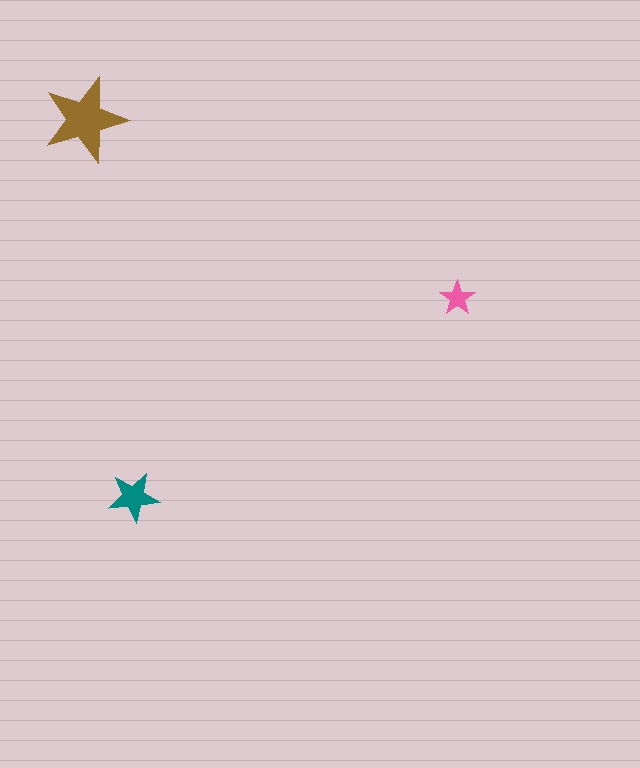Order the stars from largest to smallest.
the brown one, the teal one, the pink one.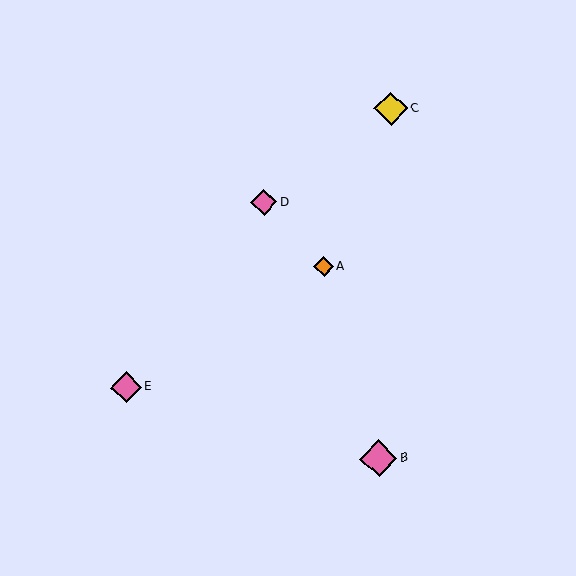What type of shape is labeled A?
Shape A is an orange diamond.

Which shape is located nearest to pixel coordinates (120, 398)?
The pink diamond (labeled E) at (126, 387) is nearest to that location.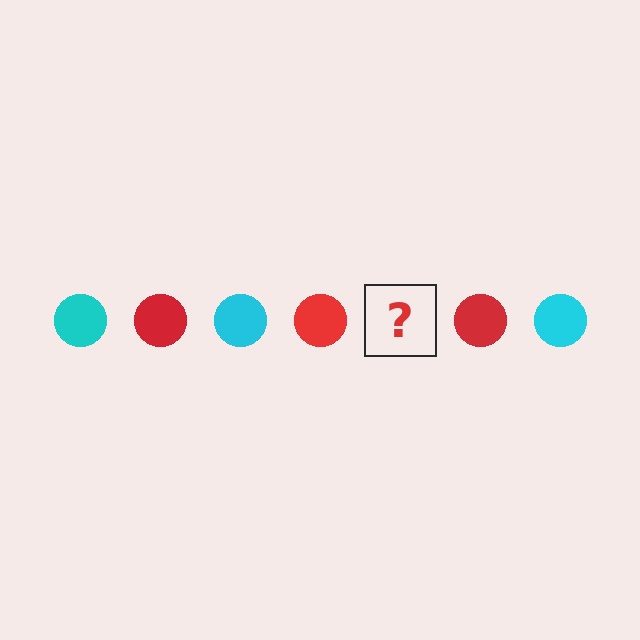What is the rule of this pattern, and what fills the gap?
The rule is that the pattern cycles through cyan, red circles. The gap should be filled with a cyan circle.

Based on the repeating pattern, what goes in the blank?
The blank should be a cyan circle.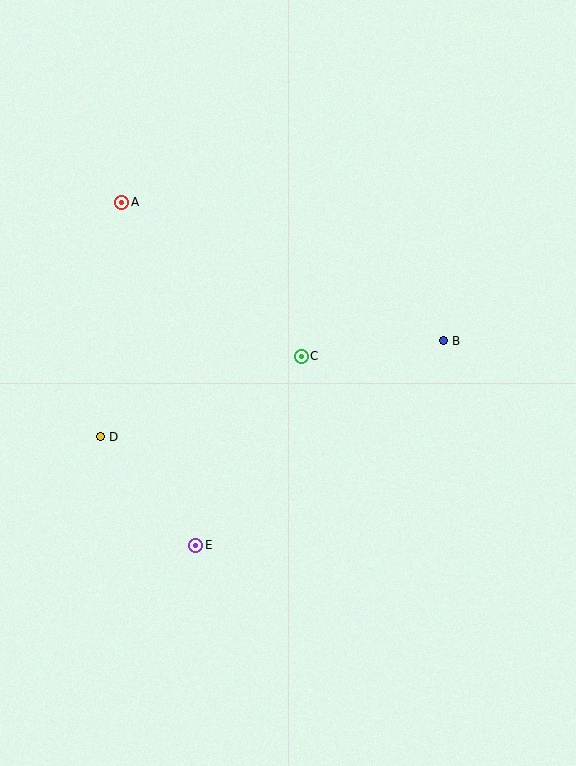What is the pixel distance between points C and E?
The distance between C and E is 216 pixels.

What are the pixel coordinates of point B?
Point B is at (443, 341).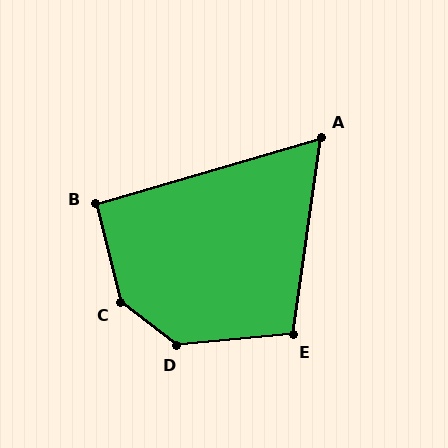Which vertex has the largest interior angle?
C, at approximately 141 degrees.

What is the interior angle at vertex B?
Approximately 92 degrees (approximately right).